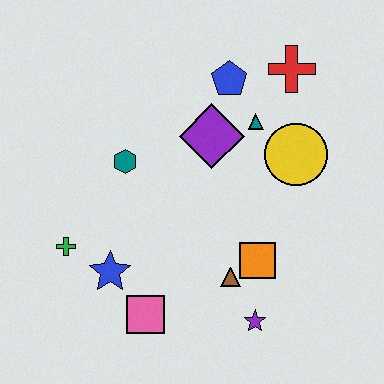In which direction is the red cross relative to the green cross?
The red cross is to the right of the green cross.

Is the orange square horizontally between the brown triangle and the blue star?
No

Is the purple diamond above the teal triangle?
No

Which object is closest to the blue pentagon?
The teal triangle is closest to the blue pentagon.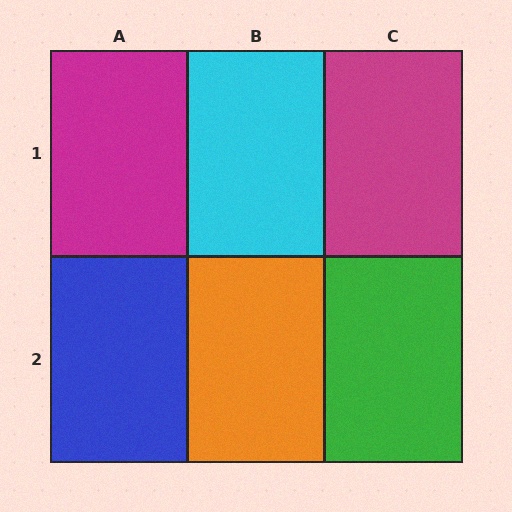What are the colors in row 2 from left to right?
Blue, orange, green.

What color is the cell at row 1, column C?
Magenta.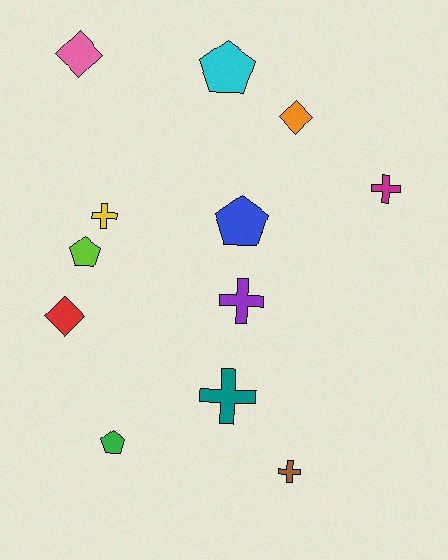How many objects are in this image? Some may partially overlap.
There are 12 objects.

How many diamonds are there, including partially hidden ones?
There are 3 diamonds.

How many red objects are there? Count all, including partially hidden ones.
There is 1 red object.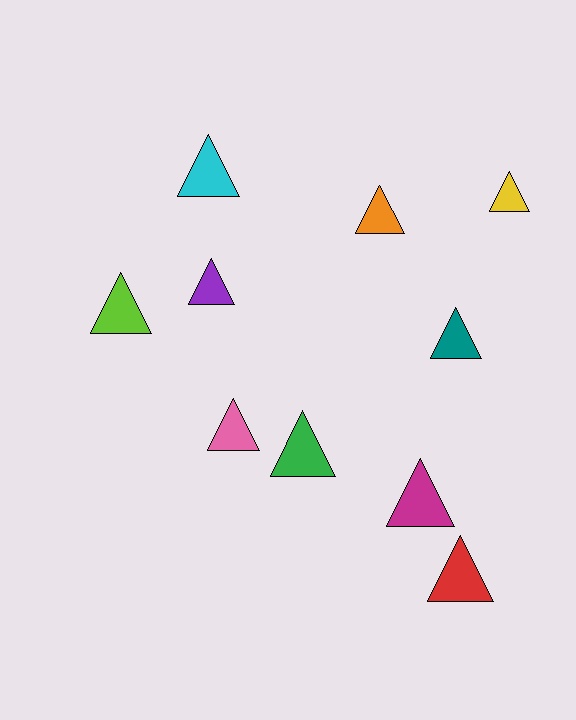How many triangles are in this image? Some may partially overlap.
There are 10 triangles.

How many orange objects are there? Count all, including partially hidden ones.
There is 1 orange object.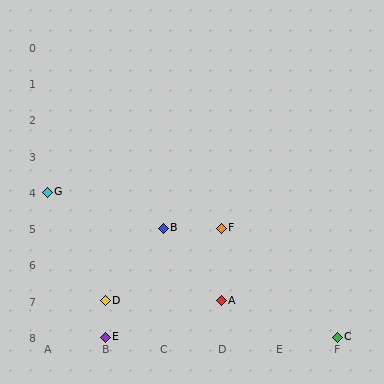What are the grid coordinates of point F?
Point F is at grid coordinates (D, 5).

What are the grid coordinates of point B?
Point B is at grid coordinates (C, 5).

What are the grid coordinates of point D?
Point D is at grid coordinates (B, 7).